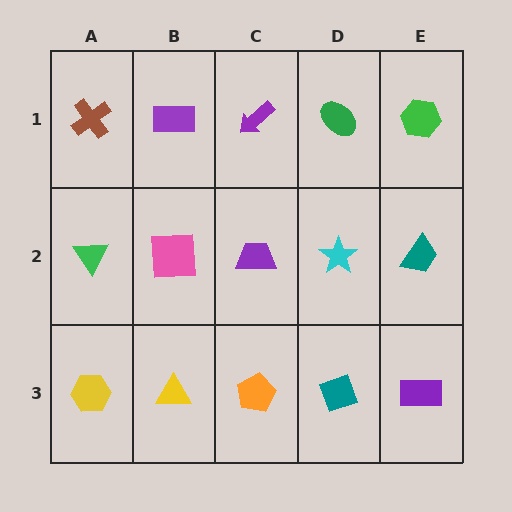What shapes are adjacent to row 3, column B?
A pink square (row 2, column B), a yellow hexagon (row 3, column A), an orange pentagon (row 3, column C).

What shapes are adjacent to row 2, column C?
A purple arrow (row 1, column C), an orange pentagon (row 3, column C), a pink square (row 2, column B), a cyan star (row 2, column D).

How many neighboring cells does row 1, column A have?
2.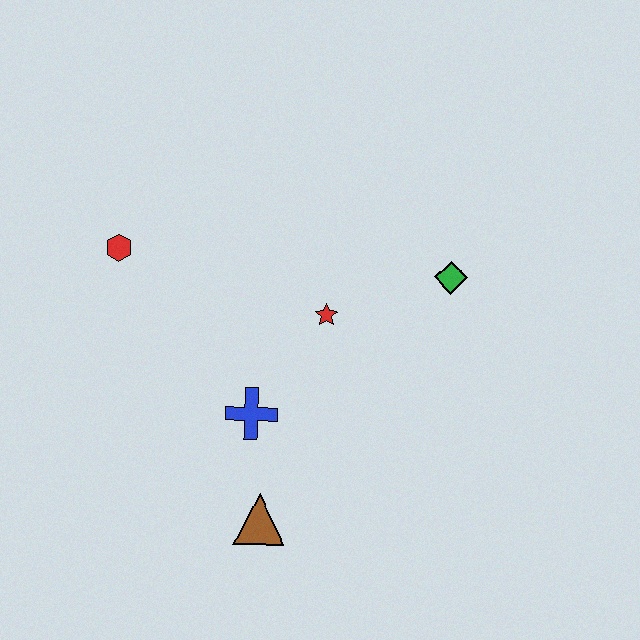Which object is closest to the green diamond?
The red star is closest to the green diamond.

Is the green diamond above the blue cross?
Yes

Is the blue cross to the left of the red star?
Yes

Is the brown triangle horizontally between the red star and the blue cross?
Yes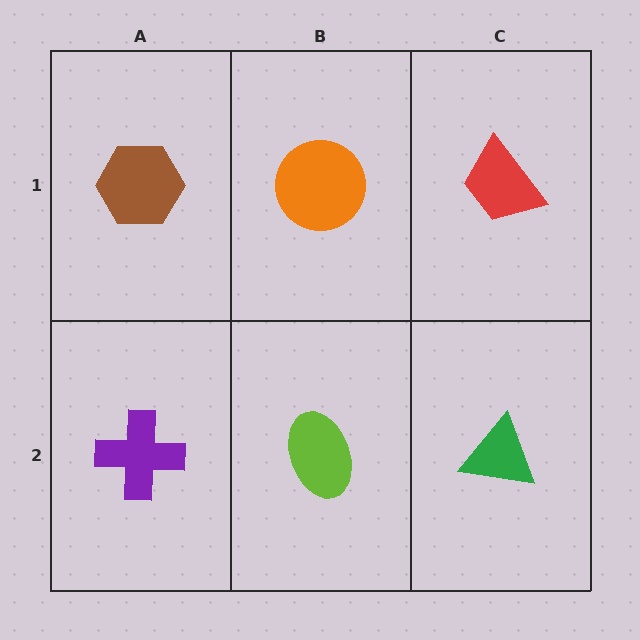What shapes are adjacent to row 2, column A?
A brown hexagon (row 1, column A), a lime ellipse (row 2, column B).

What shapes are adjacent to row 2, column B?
An orange circle (row 1, column B), a purple cross (row 2, column A), a green triangle (row 2, column C).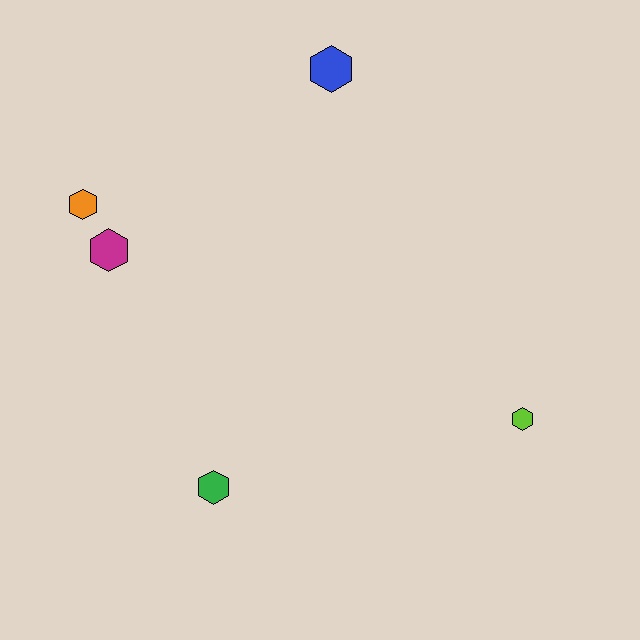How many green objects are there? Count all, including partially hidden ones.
There is 1 green object.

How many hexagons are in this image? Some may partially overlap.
There are 5 hexagons.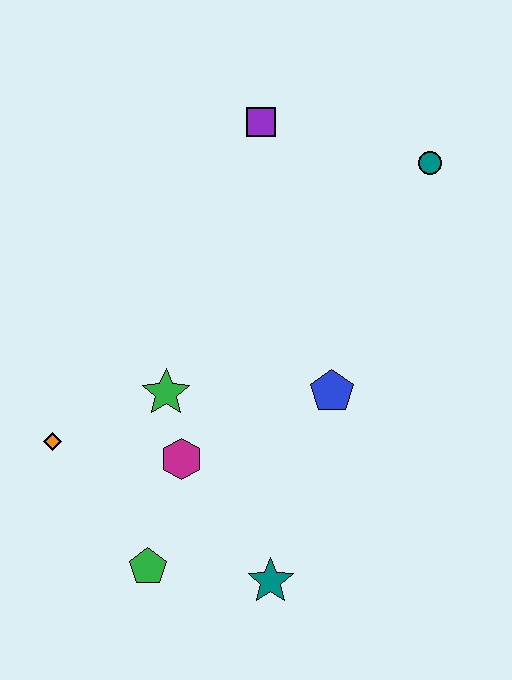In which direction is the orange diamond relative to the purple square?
The orange diamond is below the purple square.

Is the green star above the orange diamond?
Yes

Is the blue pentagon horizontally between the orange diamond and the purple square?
No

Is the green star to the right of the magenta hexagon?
No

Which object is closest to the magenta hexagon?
The green star is closest to the magenta hexagon.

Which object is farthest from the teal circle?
The green pentagon is farthest from the teal circle.